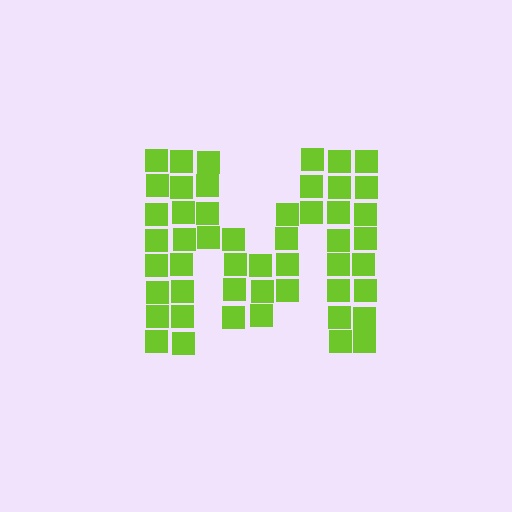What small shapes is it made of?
It is made of small squares.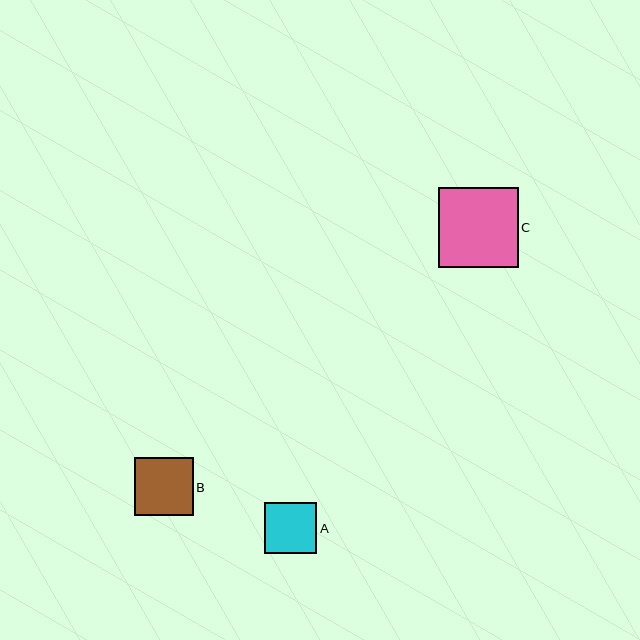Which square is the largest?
Square C is the largest with a size of approximately 80 pixels.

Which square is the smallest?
Square A is the smallest with a size of approximately 52 pixels.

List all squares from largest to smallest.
From largest to smallest: C, B, A.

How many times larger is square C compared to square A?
Square C is approximately 1.6 times the size of square A.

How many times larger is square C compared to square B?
Square C is approximately 1.4 times the size of square B.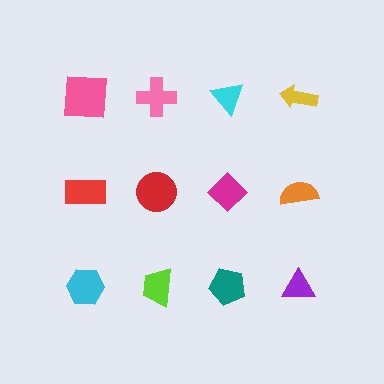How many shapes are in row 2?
4 shapes.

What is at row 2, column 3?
A magenta diamond.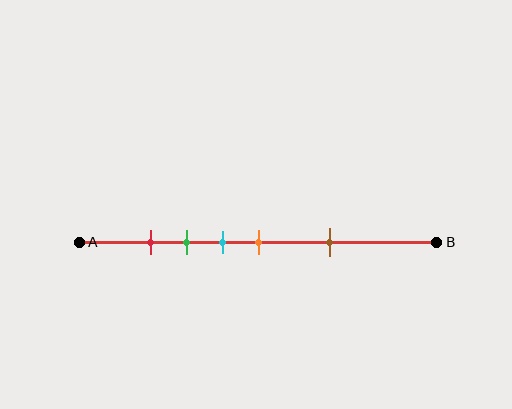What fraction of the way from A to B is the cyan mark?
The cyan mark is approximately 40% (0.4) of the way from A to B.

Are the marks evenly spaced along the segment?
No, the marks are not evenly spaced.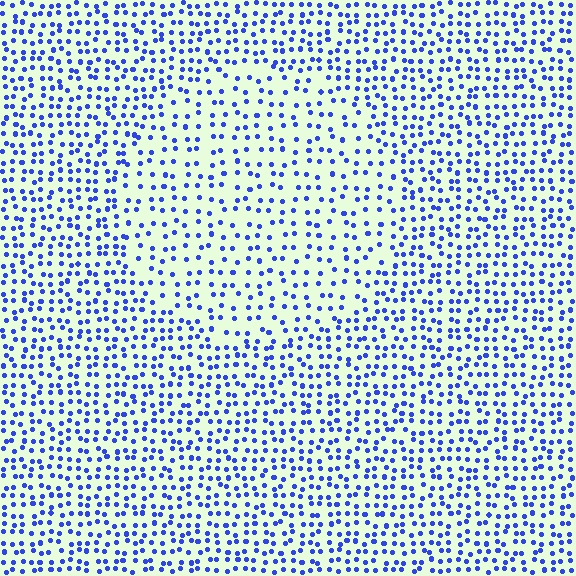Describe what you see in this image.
The image contains small blue elements arranged at two different densities. A circle-shaped region is visible where the elements are less densely packed than the surrounding area.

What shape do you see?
I see a circle.